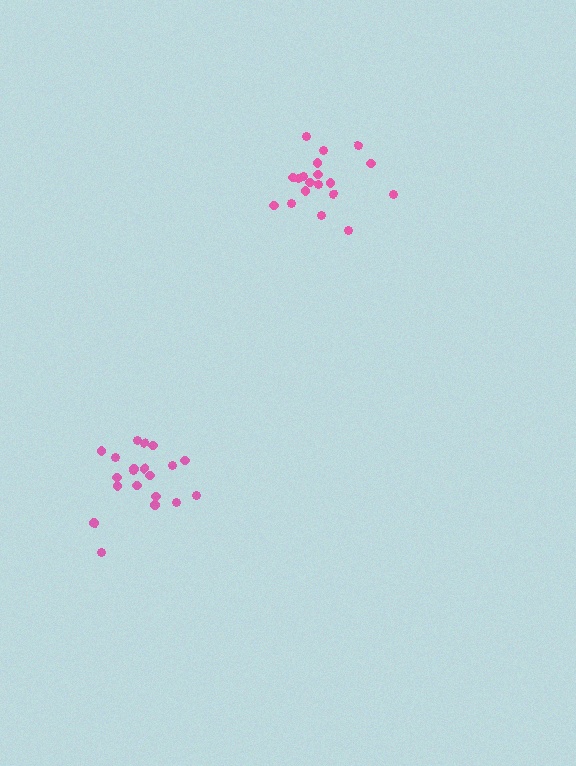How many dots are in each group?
Group 1: 20 dots, Group 2: 19 dots (39 total).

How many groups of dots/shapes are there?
There are 2 groups.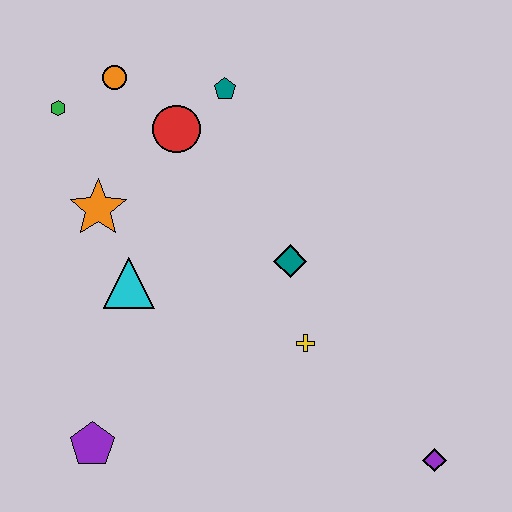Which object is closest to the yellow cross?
The teal diamond is closest to the yellow cross.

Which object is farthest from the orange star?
The purple diamond is farthest from the orange star.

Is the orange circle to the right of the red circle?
No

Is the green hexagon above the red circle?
Yes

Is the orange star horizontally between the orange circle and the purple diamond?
No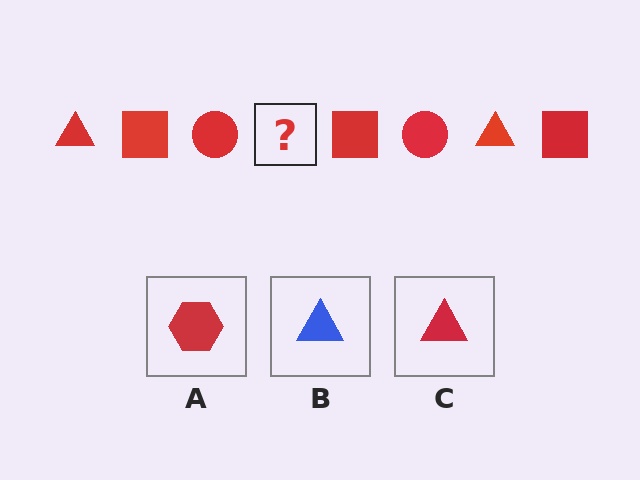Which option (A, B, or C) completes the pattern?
C.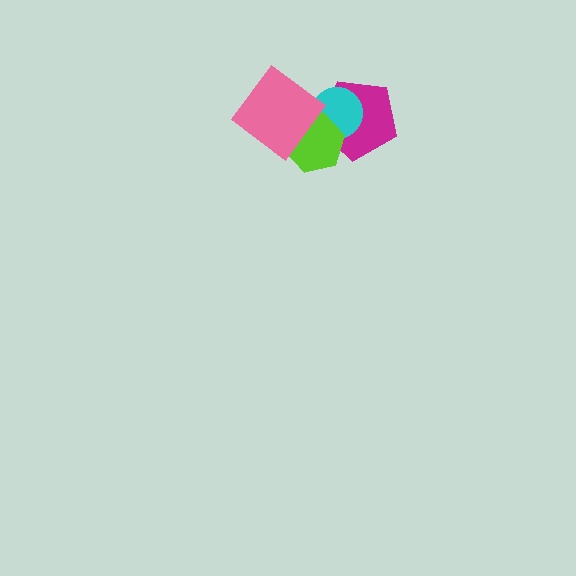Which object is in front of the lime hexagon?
The pink diamond is in front of the lime hexagon.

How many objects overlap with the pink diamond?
3 objects overlap with the pink diamond.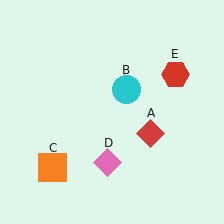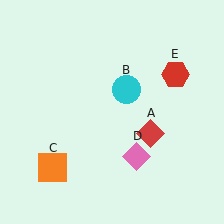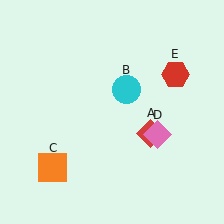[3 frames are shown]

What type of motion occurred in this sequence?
The pink diamond (object D) rotated counterclockwise around the center of the scene.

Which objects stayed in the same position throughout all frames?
Red diamond (object A) and cyan circle (object B) and orange square (object C) and red hexagon (object E) remained stationary.